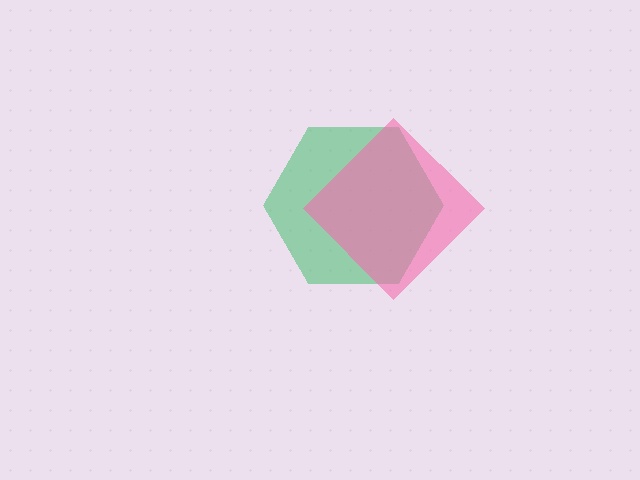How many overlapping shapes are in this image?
There are 2 overlapping shapes in the image.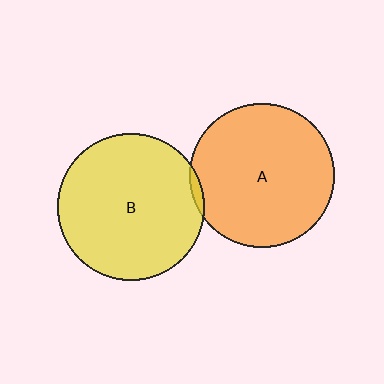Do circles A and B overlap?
Yes.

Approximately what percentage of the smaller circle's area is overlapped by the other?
Approximately 5%.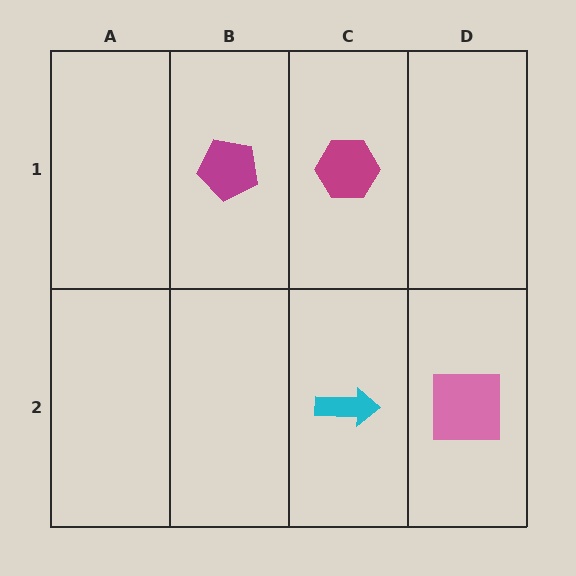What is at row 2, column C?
A cyan arrow.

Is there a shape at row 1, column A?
No, that cell is empty.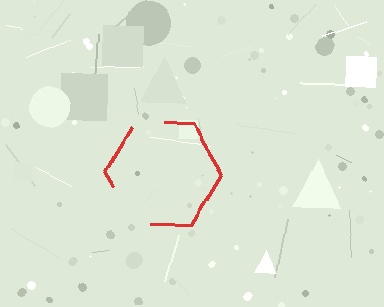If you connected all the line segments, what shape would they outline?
They would outline a hexagon.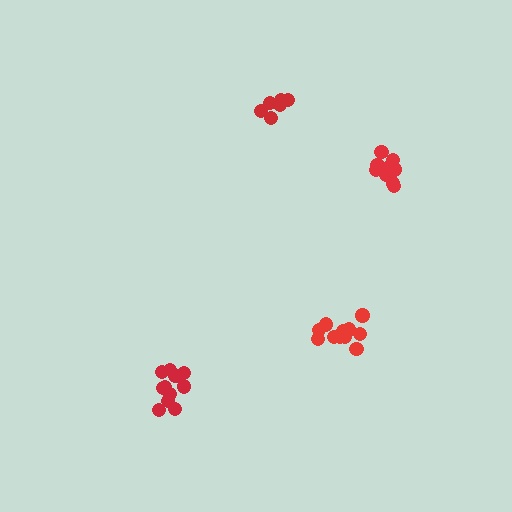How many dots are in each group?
Group 1: 6 dots, Group 2: 11 dots, Group 3: 9 dots, Group 4: 11 dots (37 total).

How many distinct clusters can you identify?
There are 4 distinct clusters.